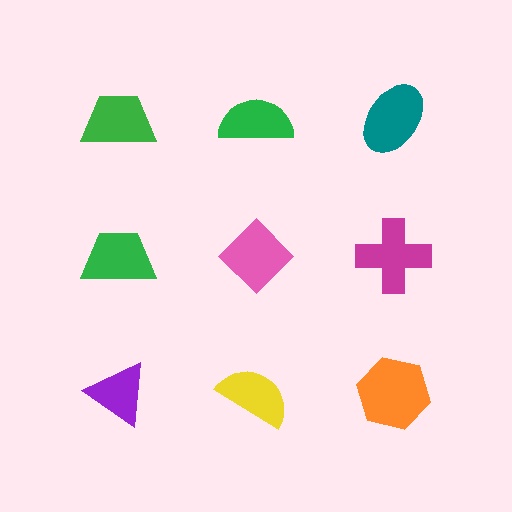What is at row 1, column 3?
A teal ellipse.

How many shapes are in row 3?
3 shapes.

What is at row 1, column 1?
A green trapezoid.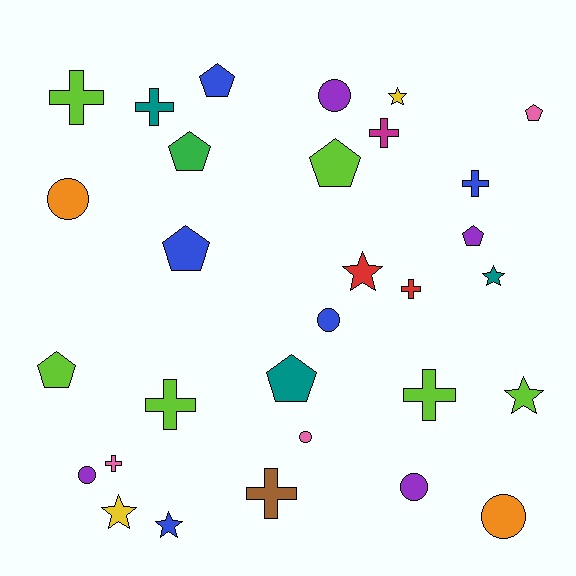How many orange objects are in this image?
There are 2 orange objects.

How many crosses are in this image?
There are 9 crosses.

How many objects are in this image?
There are 30 objects.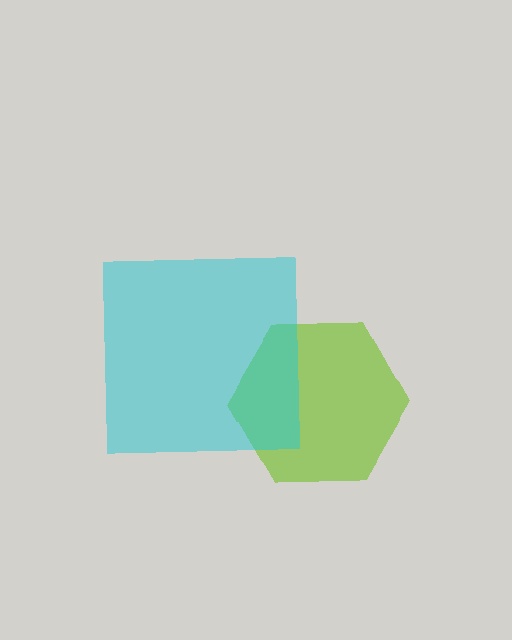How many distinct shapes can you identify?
There are 2 distinct shapes: a lime hexagon, a cyan square.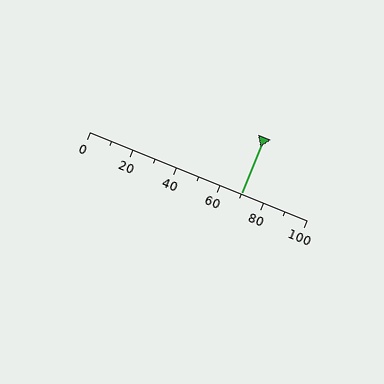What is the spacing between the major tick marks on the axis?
The major ticks are spaced 20 apart.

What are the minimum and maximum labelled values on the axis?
The axis runs from 0 to 100.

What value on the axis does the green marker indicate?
The marker indicates approximately 70.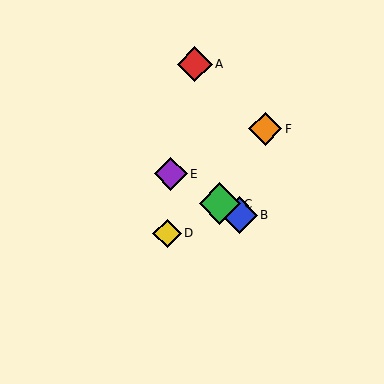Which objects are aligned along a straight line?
Objects B, C, E are aligned along a straight line.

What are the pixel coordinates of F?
Object F is at (265, 129).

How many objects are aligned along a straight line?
3 objects (B, C, E) are aligned along a straight line.